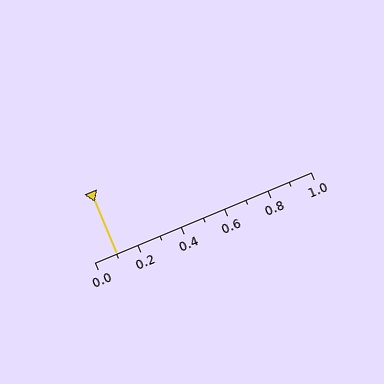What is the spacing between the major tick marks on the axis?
The major ticks are spaced 0.2 apart.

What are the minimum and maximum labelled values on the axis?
The axis runs from 0.0 to 1.0.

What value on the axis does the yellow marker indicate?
The marker indicates approximately 0.1.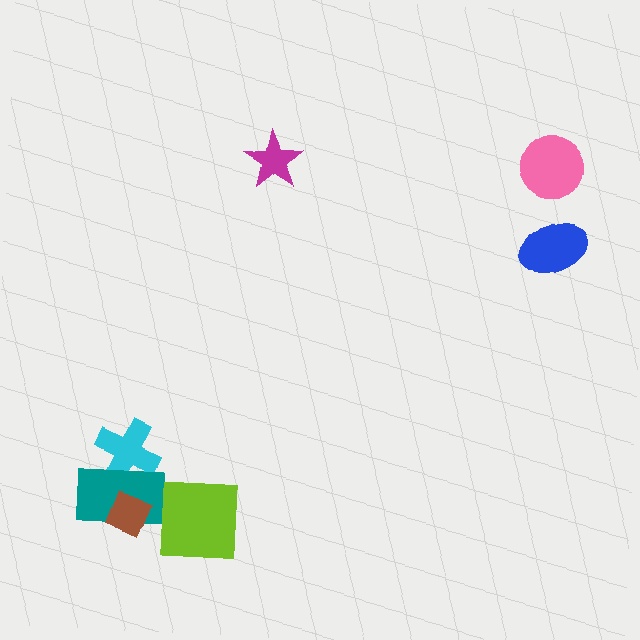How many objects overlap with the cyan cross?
1 object overlaps with the cyan cross.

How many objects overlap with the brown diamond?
1 object overlaps with the brown diamond.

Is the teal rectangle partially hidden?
Yes, it is partially covered by another shape.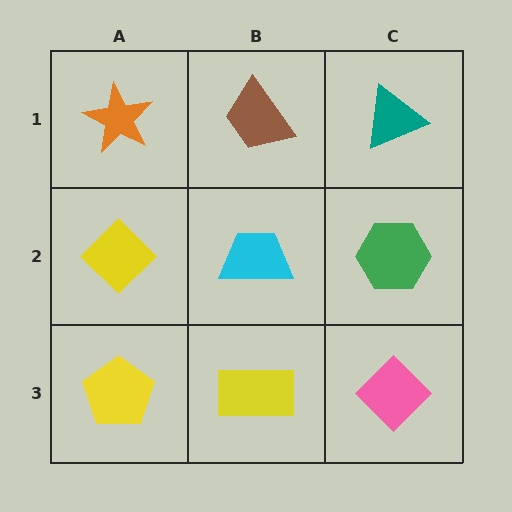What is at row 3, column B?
A yellow rectangle.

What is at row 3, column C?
A pink diamond.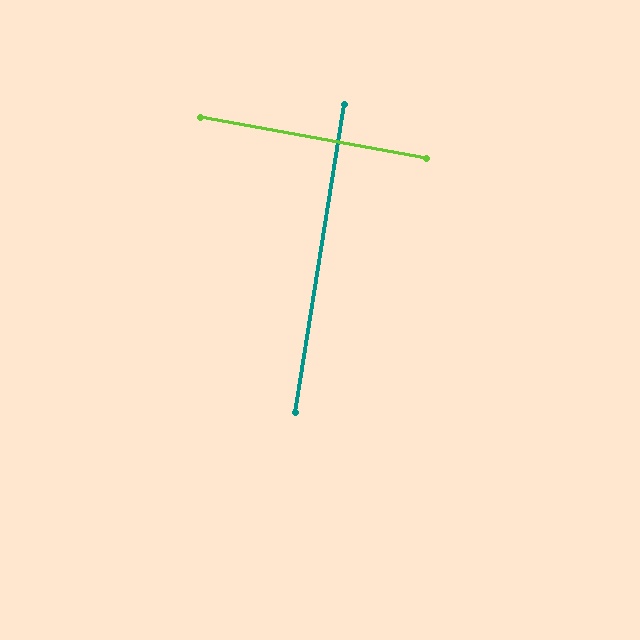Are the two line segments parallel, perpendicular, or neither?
Perpendicular — they meet at approximately 89°.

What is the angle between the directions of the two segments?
Approximately 89 degrees.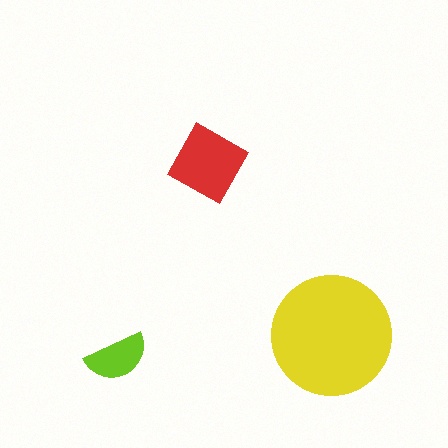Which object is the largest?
The yellow circle.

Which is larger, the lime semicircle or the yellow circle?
The yellow circle.